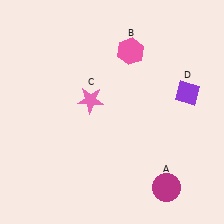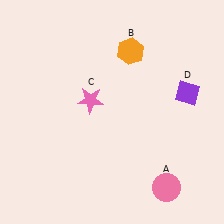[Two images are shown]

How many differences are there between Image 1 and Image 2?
There are 2 differences between the two images.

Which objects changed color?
A changed from magenta to pink. B changed from pink to orange.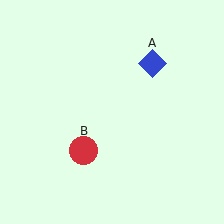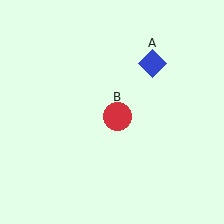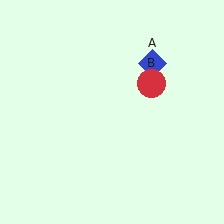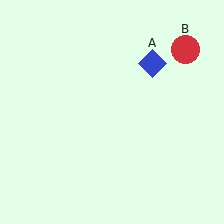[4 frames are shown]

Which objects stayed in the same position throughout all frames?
Blue diamond (object A) remained stationary.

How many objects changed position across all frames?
1 object changed position: red circle (object B).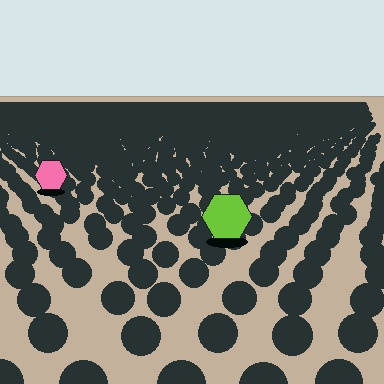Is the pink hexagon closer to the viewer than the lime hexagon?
No. The lime hexagon is closer — you can tell from the texture gradient: the ground texture is coarser near it.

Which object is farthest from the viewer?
The pink hexagon is farthest from the viewer. It appears smaller and the ground texture around it is denser.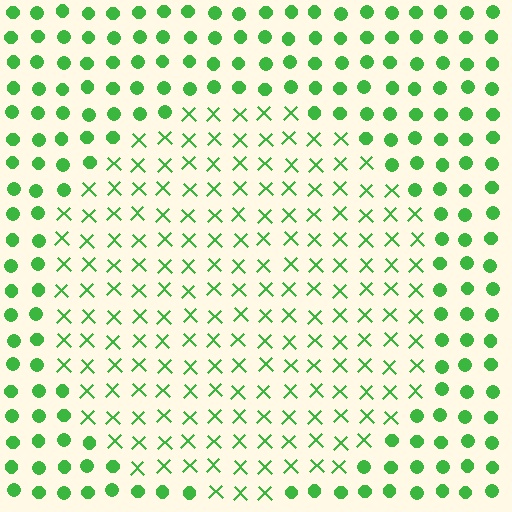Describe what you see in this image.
The image is filled with small green elements arranged in a uniform grid. A circle-shaped region contains X marks, while the surrounding area contains circles. The boundary is defined purely by the change in element shape.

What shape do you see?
I see a circle.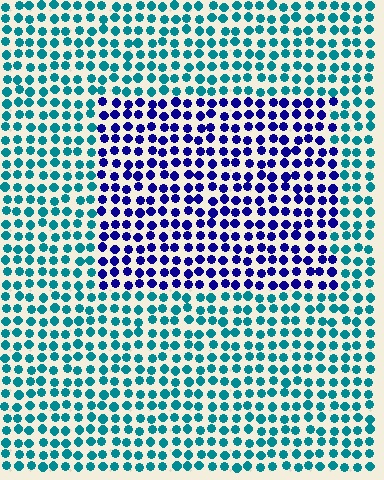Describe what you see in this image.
The image is filled with small teal elements in a uniform arrangement. A rectangle-shaped region is visible where the elements are tinted to a slightly different hue, forming a subtle color boundary.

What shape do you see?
I see a rectangle.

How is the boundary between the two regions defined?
The boundary is defined purely by a slight shift in hue (about 60 degrees). Spacing, size, and orientation are identical on both sides.